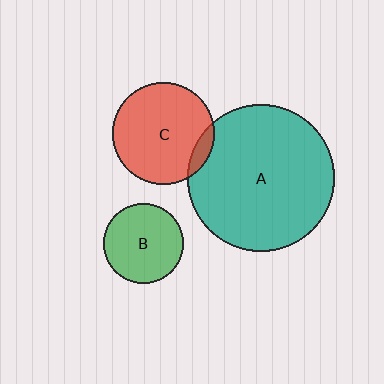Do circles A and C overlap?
Yes.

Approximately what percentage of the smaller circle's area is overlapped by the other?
Approximately 10%.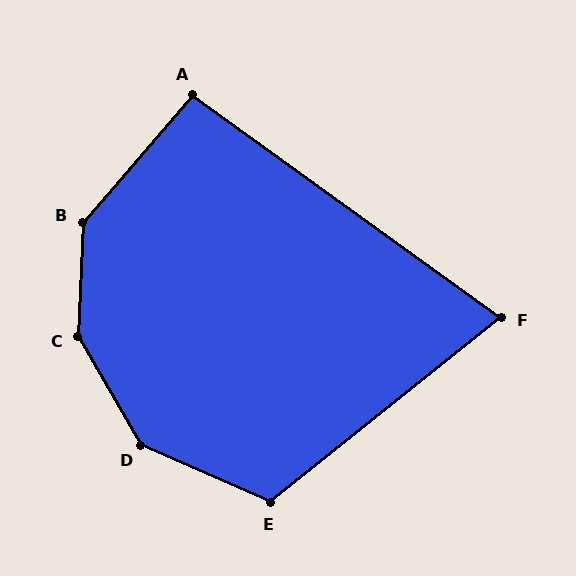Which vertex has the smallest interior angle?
F, at approximately 74 degrees.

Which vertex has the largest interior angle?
C, at approximately 148 degrees.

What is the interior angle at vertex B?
Approximately 142 degrees (obtuse).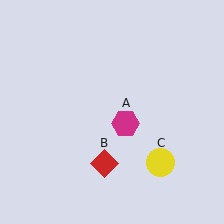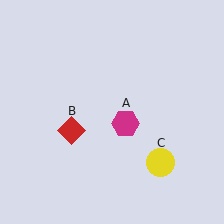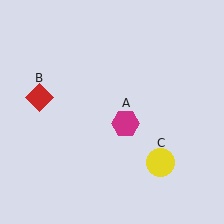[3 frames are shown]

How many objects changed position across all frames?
1 object changed position: red diamond (object B).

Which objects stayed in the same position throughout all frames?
Magenta hexagon (object A) and yellow circle (object C) remained stationary.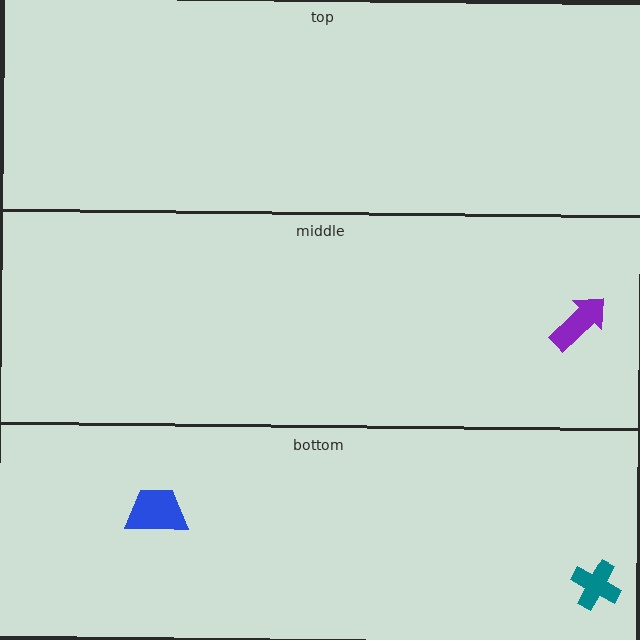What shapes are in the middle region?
The purple arrow.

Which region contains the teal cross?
The bottom region.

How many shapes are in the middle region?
1.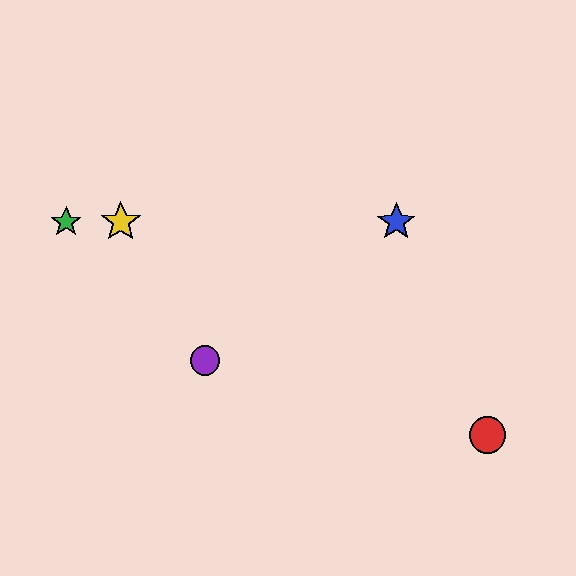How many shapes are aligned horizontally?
3 shapes (the blue star, the green star, the yellow star) are aligned horizontally.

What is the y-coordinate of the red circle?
The red circle is at y≈435.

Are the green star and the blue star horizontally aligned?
Yes, both are at y≈222.